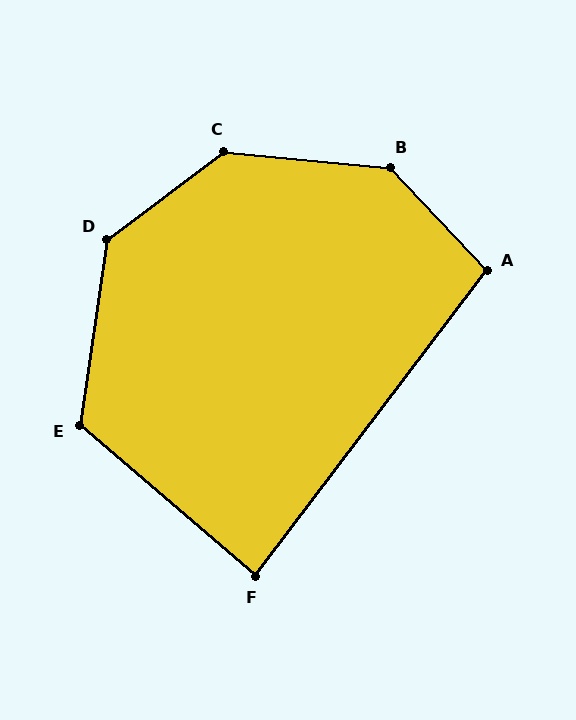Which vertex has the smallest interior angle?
F, at approximately 87 degrees.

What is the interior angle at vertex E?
Approximately 122 degrees (obtuse).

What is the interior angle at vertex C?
Approximately 138 degrees (obtuse).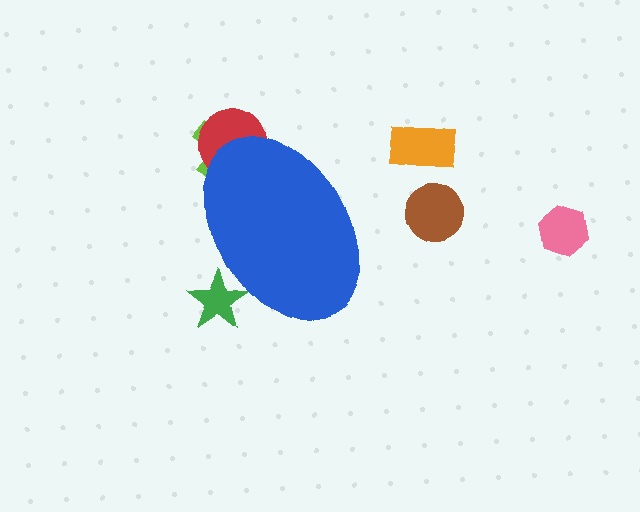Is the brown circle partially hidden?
No, the brown circle is fully visible.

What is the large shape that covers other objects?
A blue ellipse.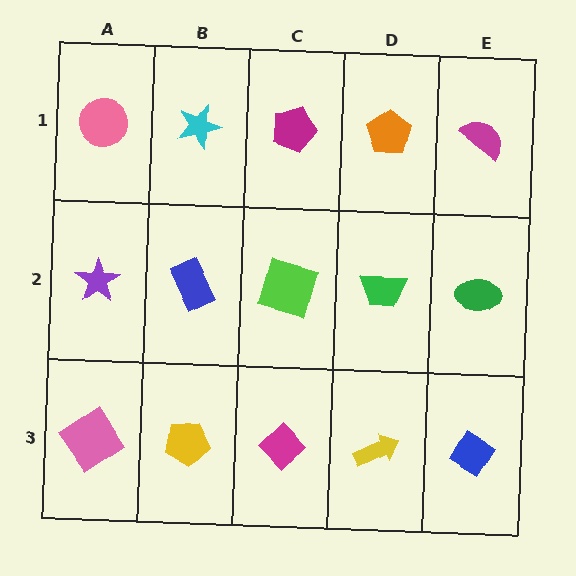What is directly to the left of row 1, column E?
An orange pentagon.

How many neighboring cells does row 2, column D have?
4.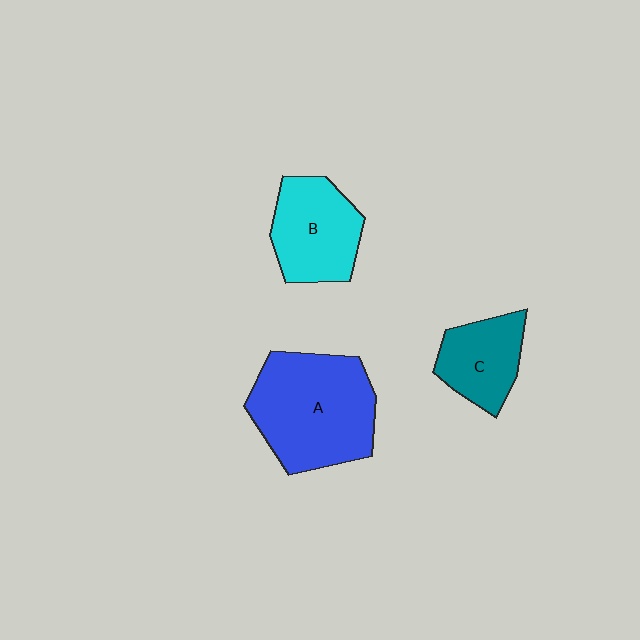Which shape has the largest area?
Shape A (blue).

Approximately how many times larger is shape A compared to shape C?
Approximately 2.0 times.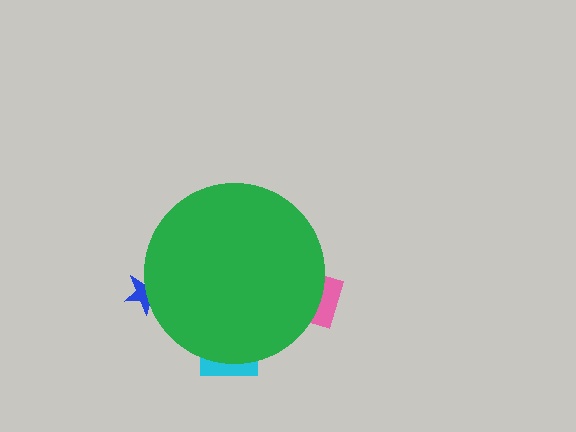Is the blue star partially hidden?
Yes, the blue star is partially hidden behind the green circle.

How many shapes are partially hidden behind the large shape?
3 shapes are partially hidden.